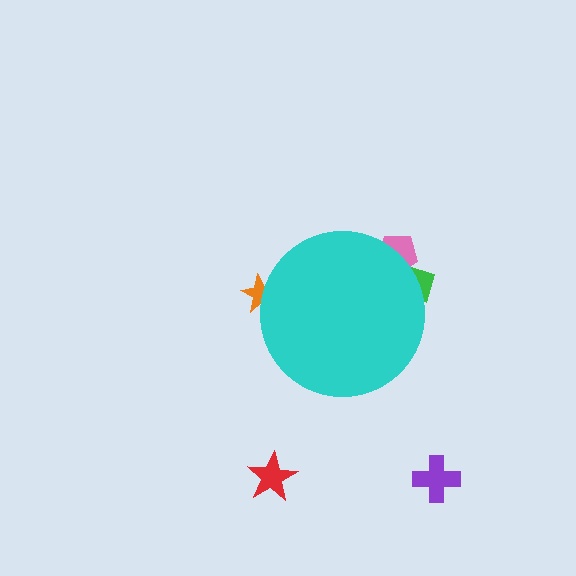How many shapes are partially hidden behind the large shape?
3 shapes are partially hidden.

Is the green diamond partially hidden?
Yes, the green diamond is partially hidden behind the cyan circle.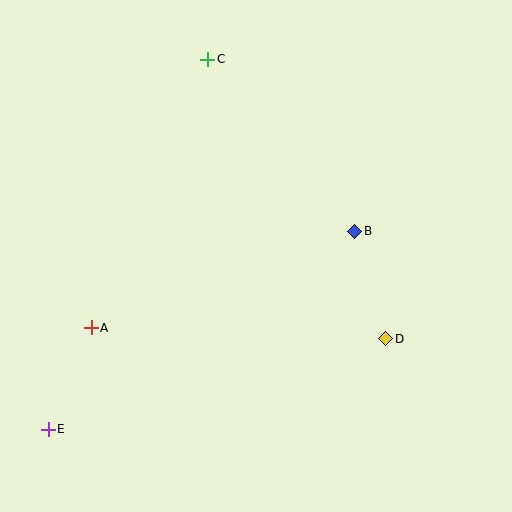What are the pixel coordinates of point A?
Point A is at (91, 328).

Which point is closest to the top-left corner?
Point C is closest to the top-left corner.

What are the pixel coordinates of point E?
Point E is at (48, 429).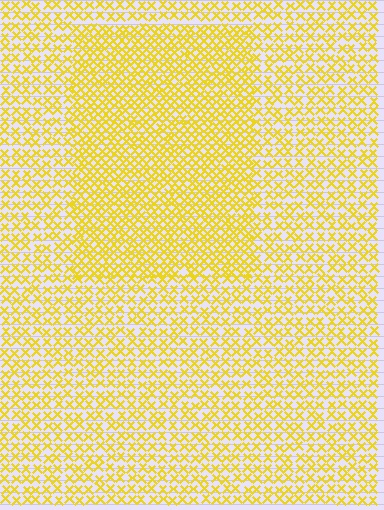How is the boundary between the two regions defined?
The boundary is defined by a change in element density (approximately 1.7x ratio). All elements are the same color, size, and shape.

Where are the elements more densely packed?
The elements are more densely packed inside the rectangle boundary.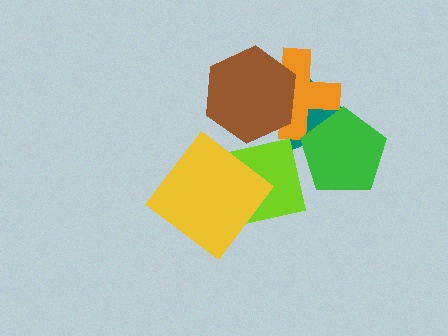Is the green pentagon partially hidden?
No, no other shape covers it.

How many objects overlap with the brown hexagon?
2 objects overlap with the brown hexagon.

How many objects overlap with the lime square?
1 object overlaps with the lime square.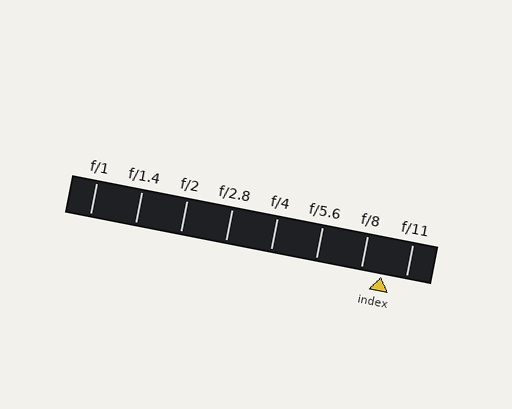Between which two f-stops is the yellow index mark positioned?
The index mark is between f/8 and f/11.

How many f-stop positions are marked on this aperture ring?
There are 8 f-stop positions marked.